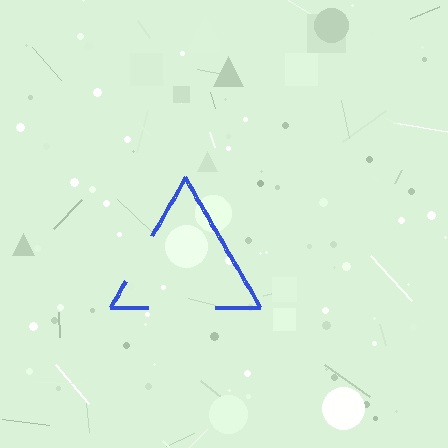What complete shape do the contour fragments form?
The contour fragments form a triangle.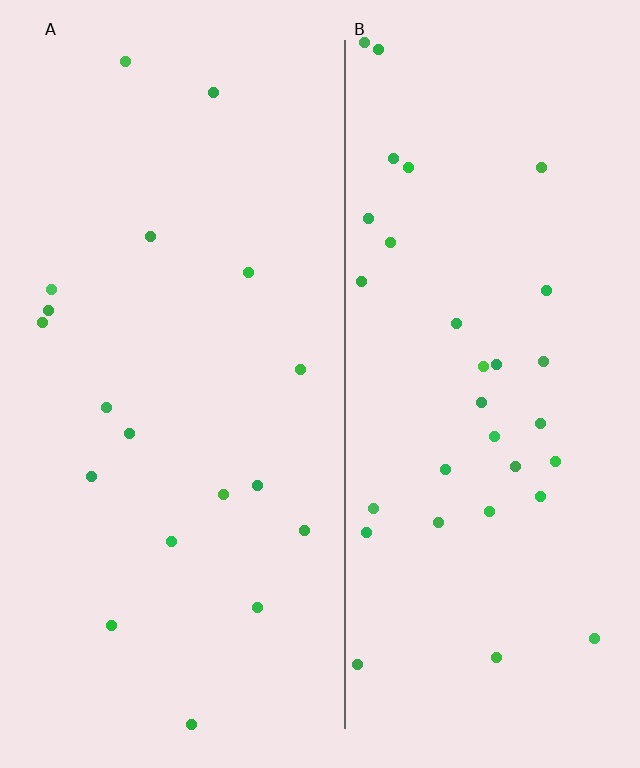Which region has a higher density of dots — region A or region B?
B (the right).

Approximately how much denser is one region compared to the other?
Approximately 1.8× — region B over region A.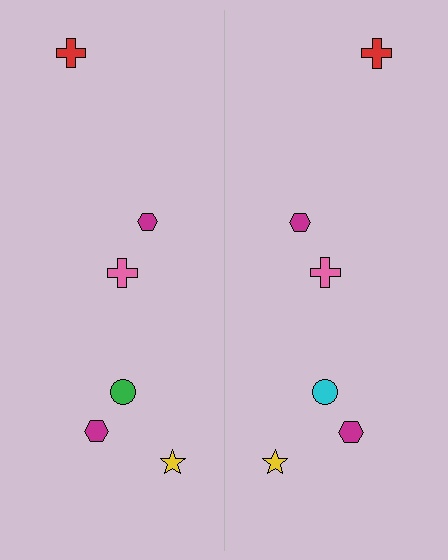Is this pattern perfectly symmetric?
No, the pattern is not perfectly symmetric. The cyan circle on the right side breaks the symmetry — its mirror counterpart is green.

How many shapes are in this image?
There are 12 shapes in this image.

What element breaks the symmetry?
The cyan circle on the right side breaks the symmetry — its mirror counterpart is green.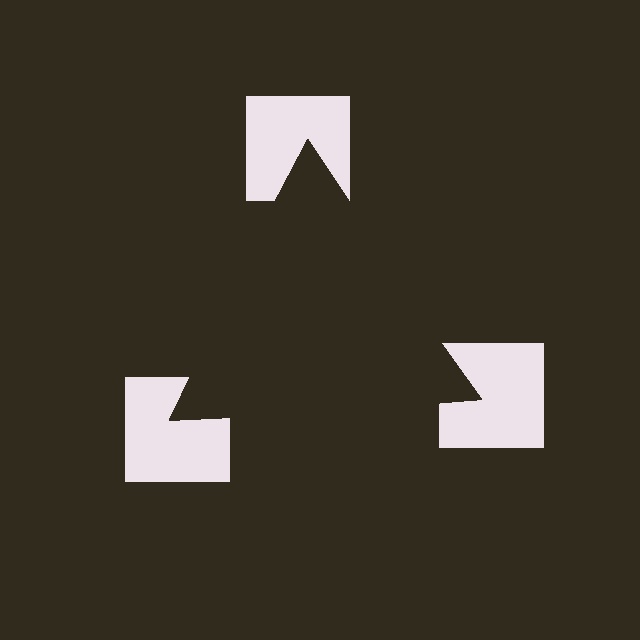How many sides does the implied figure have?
3 sides.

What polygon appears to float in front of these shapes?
An illusory triangle — its edges are inferred from the aligned wedge cuts in the notched squares, not physically drawn.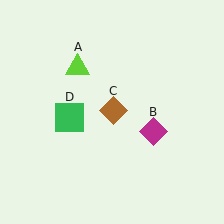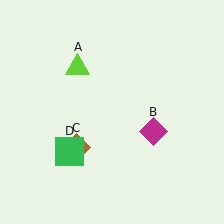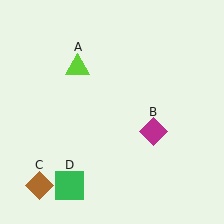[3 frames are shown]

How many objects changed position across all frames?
2 objects changed position: brown diamond (object C), green square (object D).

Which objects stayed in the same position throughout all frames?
Lime triangle (object A) and magenta diamond (object B) remained stationary.